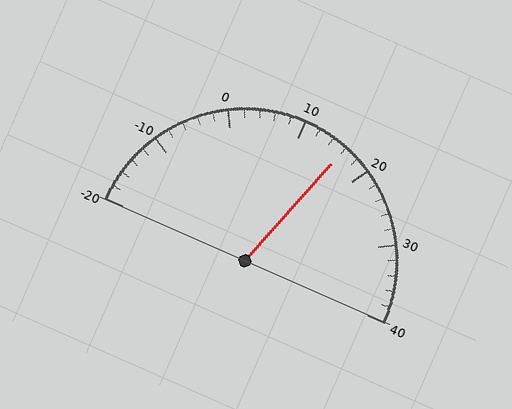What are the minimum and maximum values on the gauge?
The gauge ranges from -20 to 40.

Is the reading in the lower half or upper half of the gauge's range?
The reading is in the upper half of the range (-20 to 40).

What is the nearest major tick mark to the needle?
The nearest major tick mark is 20.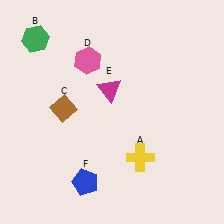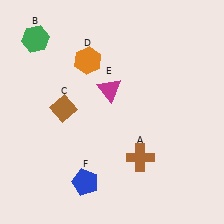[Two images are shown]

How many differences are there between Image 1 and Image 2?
There are 2 differences between the two images.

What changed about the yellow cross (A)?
In Image 1, A is yellow. In Image 2, it changed to brown.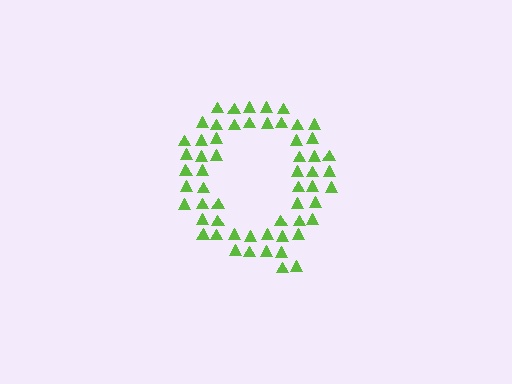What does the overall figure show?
The overall figure shows the letter Q.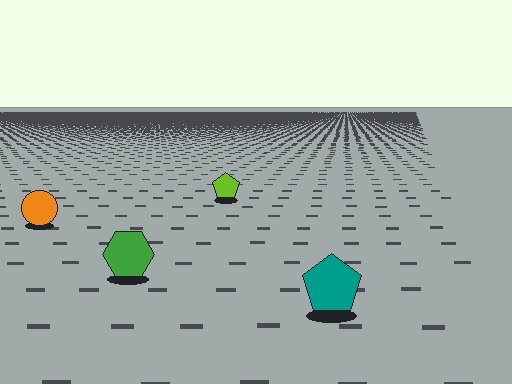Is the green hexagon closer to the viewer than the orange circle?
Yes. The green hexagon is closer — you can tell from the texture gradient: the ground texture is coarser near it.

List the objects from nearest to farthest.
From nearest to farthest: the teal pentagon, the green hexagon, the orange circle, the lime pentagon.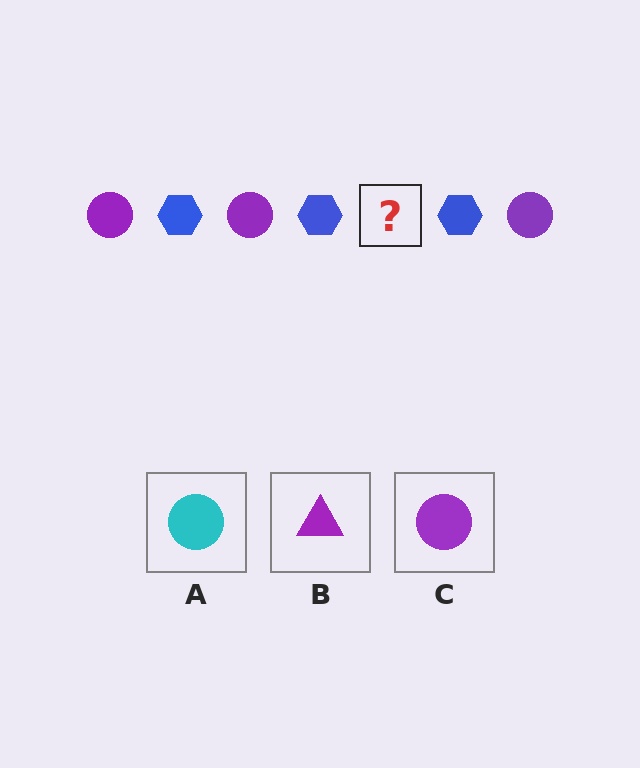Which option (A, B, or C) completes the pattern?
C.